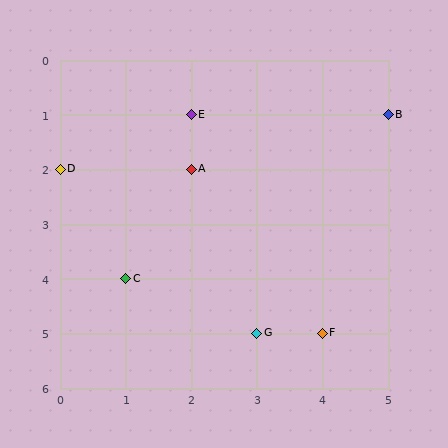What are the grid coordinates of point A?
Point A is at grid coordinates (2, 2).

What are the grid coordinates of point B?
Point B is at grid coordinates (5, 1).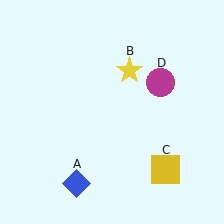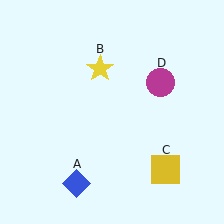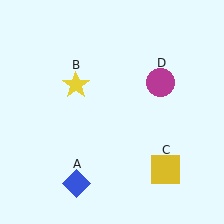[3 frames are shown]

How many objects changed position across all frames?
1 object changed position: yellow star (object B).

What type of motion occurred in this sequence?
The yellow star (object B) rotated counterclockwise around the center of the scene.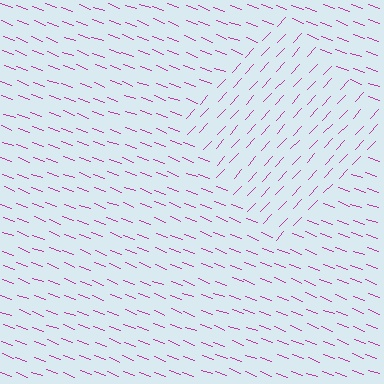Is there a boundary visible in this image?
Yes, there is a texture boundary formed by a change in line orientation.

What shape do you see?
I see a diamond.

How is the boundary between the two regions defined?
The boundary is defined purely by a change in line orientation (approximately 68 degrees difference). All lines are the same color and thickness.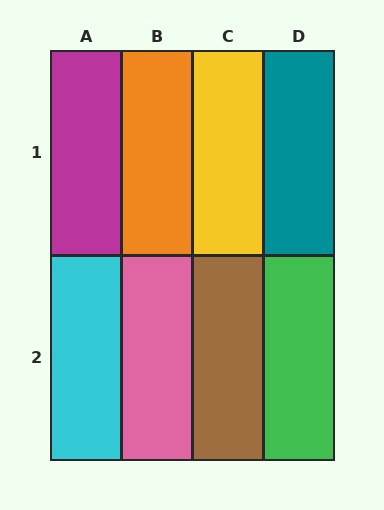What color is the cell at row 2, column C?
Brown.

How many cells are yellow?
1 cell is yellow.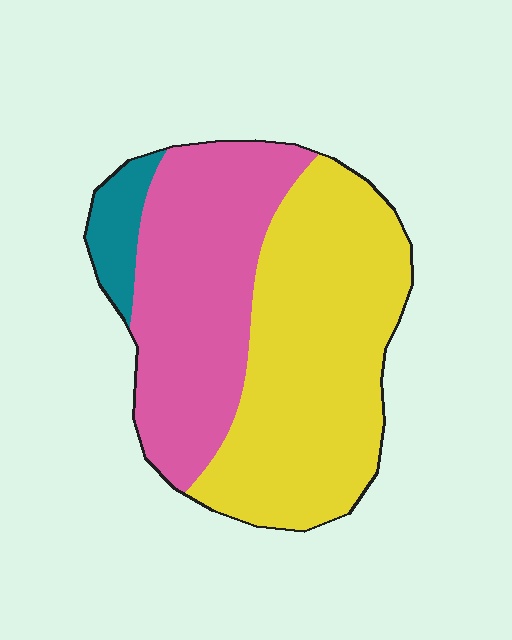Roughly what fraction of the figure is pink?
Pink covers about 40% of the figure.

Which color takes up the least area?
Teal, at roughly 5%.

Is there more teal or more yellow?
Yellow.